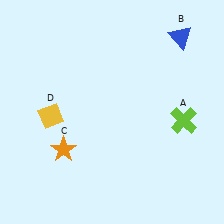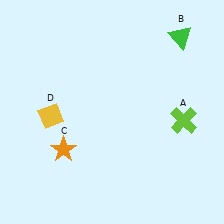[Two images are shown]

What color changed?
The triangle (B) changed from blue in Image 1 to green in Image 2.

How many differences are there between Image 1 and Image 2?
There is 1 difference between the two images.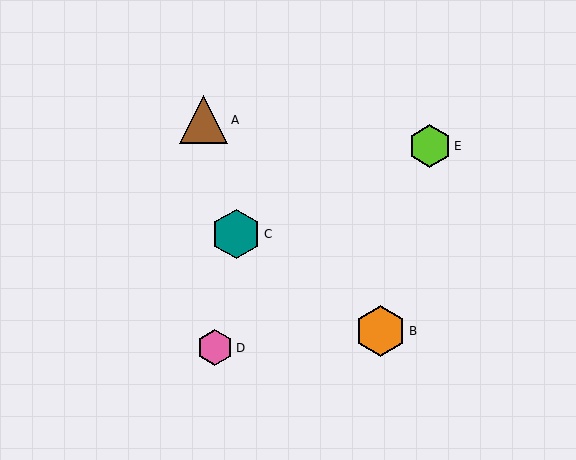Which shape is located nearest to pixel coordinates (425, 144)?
The lime hexagon (labeled E) at (430, 146) is nearest to that location.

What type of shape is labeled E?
Shape E is a lime hexagon.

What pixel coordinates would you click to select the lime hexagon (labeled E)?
Click at (430, 146) to select the lime hexagon E.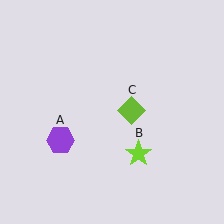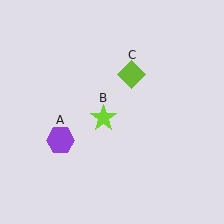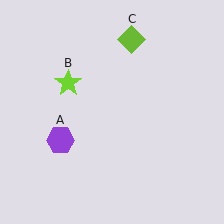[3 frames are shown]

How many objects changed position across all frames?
2 objects changed position: lime star (object B), lime diamond (object C).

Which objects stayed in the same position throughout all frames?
Purple hexagon (object A) remained stationary.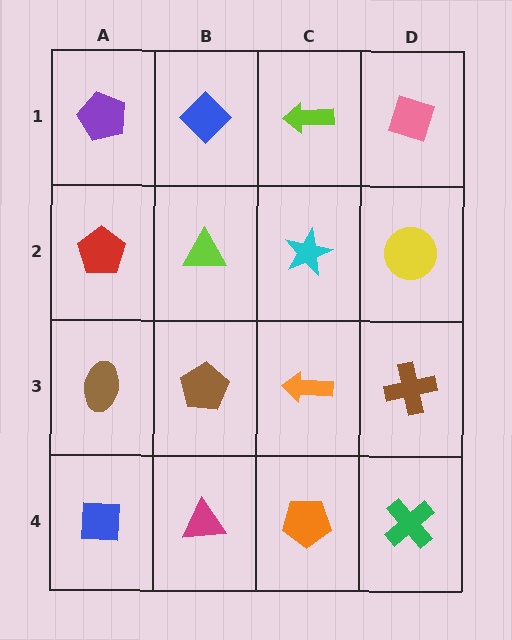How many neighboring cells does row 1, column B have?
3.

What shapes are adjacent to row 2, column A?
A purple pentagon (row 1, column A), a brown ellipse (row 3, column A), a lime triangle (row 2, column B).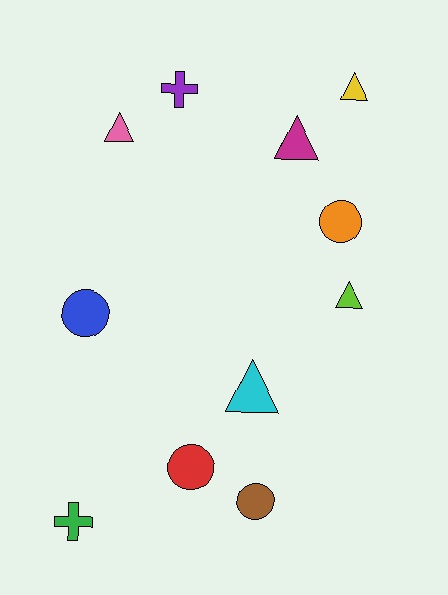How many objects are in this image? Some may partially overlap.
There are 11 objects.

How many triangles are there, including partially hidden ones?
There are 5 triangles.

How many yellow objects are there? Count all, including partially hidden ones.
There is 1 yellow object.